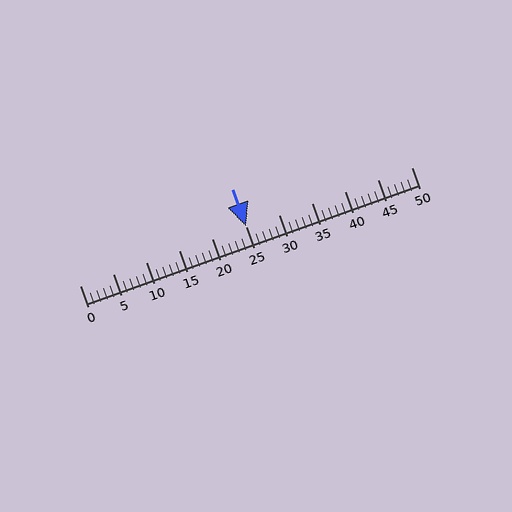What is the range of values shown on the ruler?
The ruler shows values from 0 to 50.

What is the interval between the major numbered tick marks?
The major tick marks are spaced 5 units apart.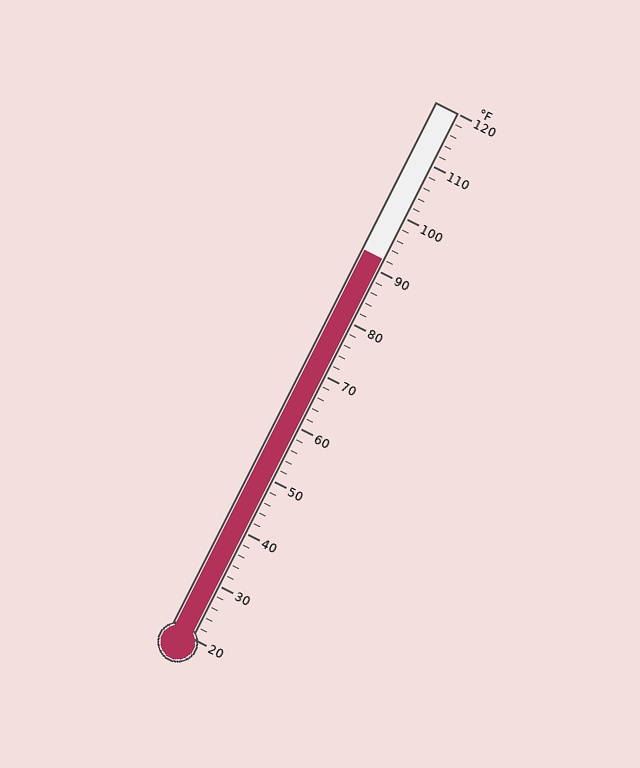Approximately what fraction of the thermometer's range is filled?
The thermometer is filled to approximately 70% of its range.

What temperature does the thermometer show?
The thermometer shows approximately 92°F.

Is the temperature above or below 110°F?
The temperature is below 110°F.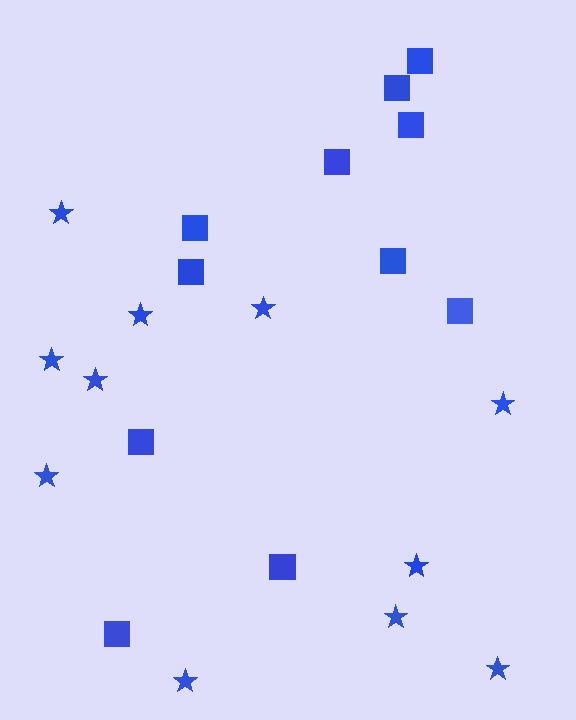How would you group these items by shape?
There are 2 groups: one group of stars (11) and one group of squares (11).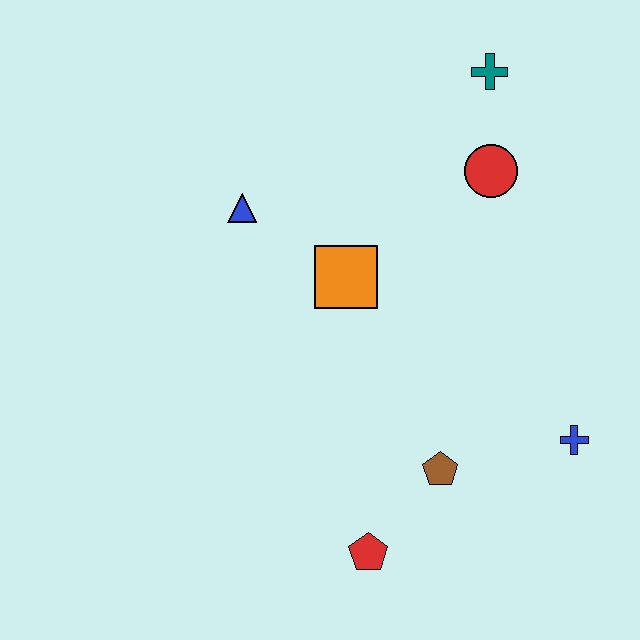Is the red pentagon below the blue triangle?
Yes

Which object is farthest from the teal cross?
The red pentagon is farthest from the teal cross.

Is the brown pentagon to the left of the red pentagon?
No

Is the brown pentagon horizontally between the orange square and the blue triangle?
No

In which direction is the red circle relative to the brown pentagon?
The red circle is above the brown pentagon.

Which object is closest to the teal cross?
The red circle is closest to the teal cross.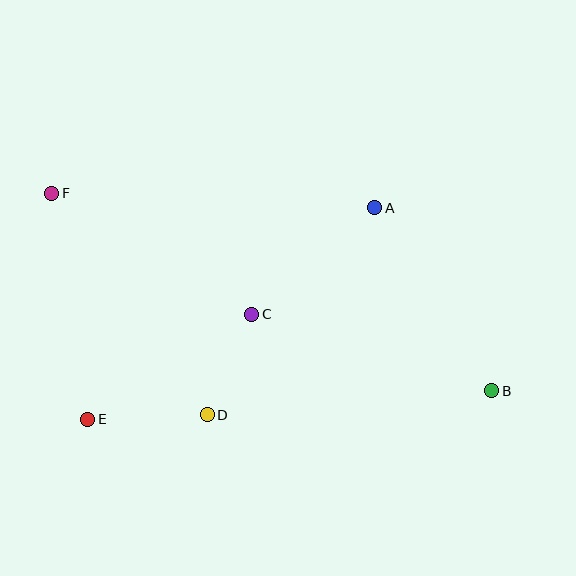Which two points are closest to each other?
Points C and D are closest to each other.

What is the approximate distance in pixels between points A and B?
The distance between A and B is approximately 217 pixels.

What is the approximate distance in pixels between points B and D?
The distance between B and D is approximately 286 pixels.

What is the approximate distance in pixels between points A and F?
The distance between A and F is approximately 323 pixels.